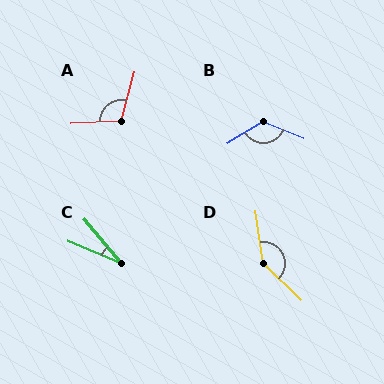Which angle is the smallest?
C, at approximately 27 degrees.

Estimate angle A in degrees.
Approximately 107 degrees.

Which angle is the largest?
D, at approximately 143 degrees.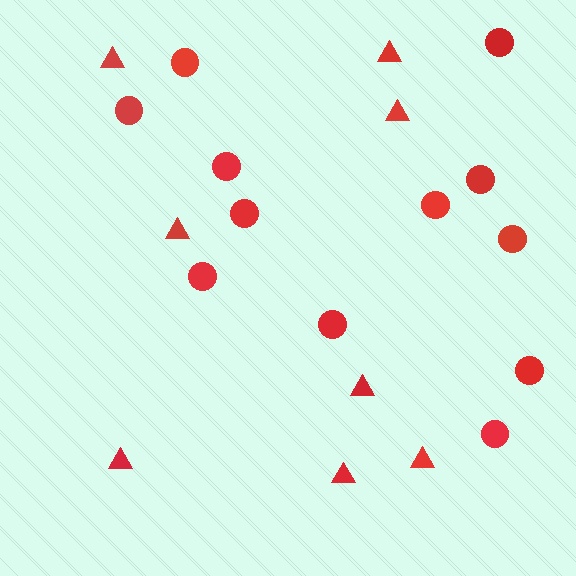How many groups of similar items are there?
There are 2 groups: one group of circles (12) and one group of triangles (8).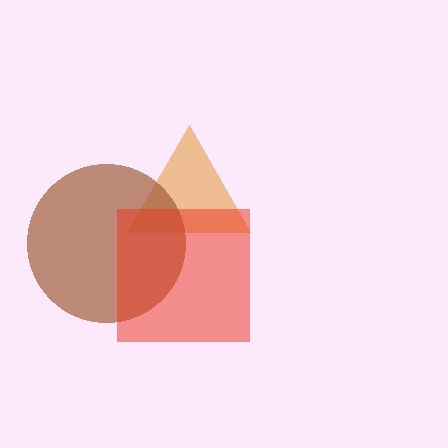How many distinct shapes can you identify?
There are 3 distinct shapes: an orange triangle, a brown circle, a red square.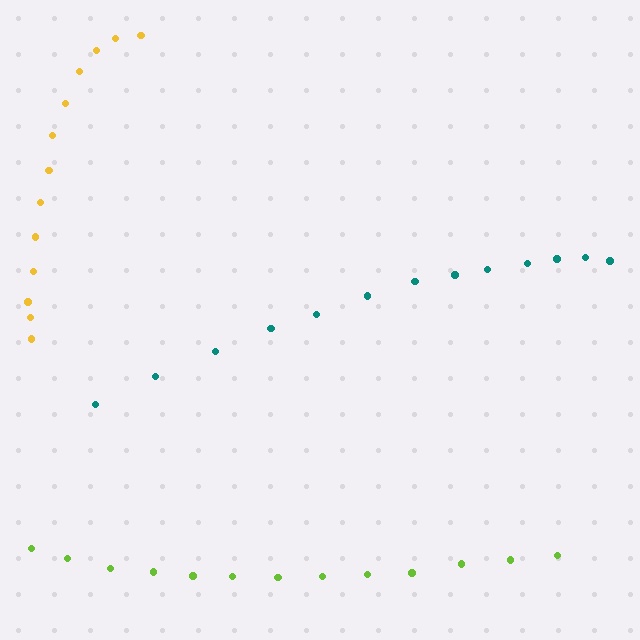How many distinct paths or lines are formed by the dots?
There are 3 distinct paths.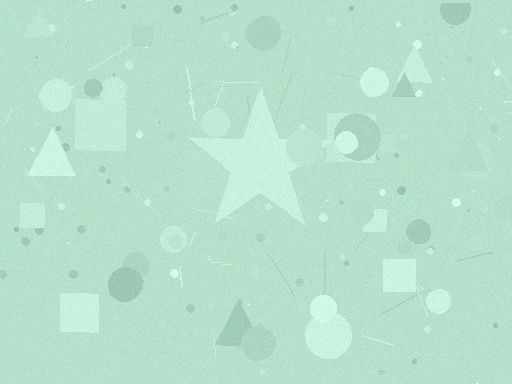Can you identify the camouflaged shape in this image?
The camouflaged shape is a star.